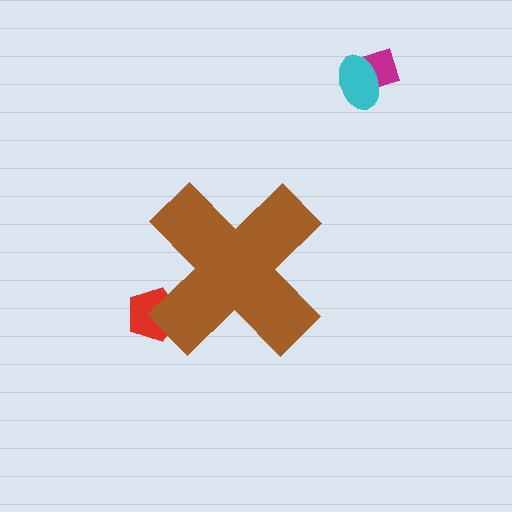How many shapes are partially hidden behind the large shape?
1 shape is partially hidden.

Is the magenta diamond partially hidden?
No, the magenta diamond is fully visible.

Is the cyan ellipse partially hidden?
No, the cyan ellipse is fully visible.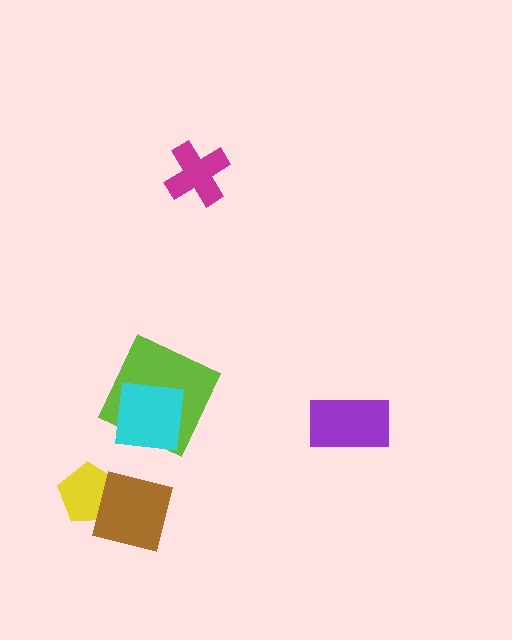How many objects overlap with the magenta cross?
0 objects overlap with the magenta cross.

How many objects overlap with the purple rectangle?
0 objects overlap with the purple rectangle.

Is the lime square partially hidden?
Yes, it is partially covered by another shape.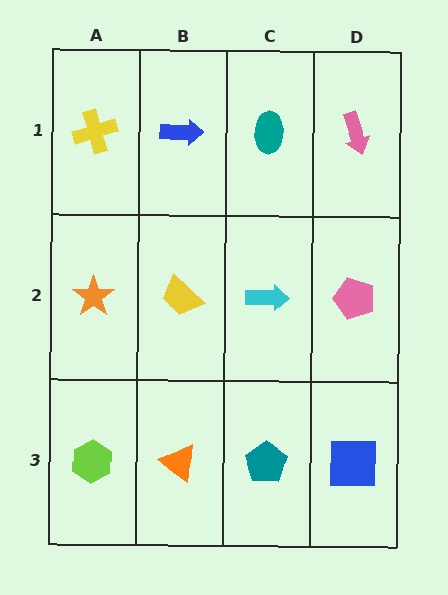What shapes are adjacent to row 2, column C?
A teal ellipse (row 1, column C), a teal pentagon (row 3, column C), a yellow trapezoid (row 2, column B), a pink pentagon (row 2, column D).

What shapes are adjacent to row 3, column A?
An orange star (row 2, column A), an orange triangle (row 3, column B).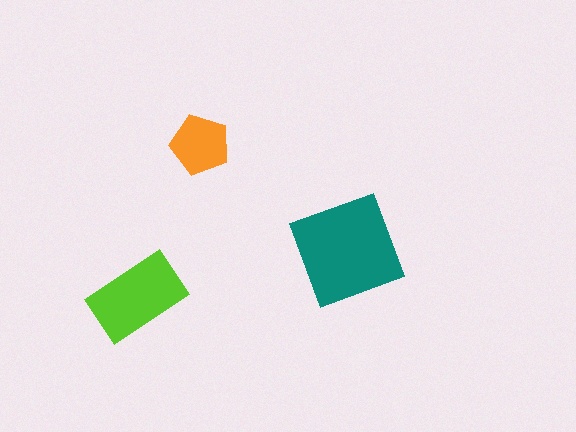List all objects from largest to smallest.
The teal diamond, the lime rectangle, the orange pentagon.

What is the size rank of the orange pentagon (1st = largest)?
3rd.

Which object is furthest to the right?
The teal diamond is rightmost.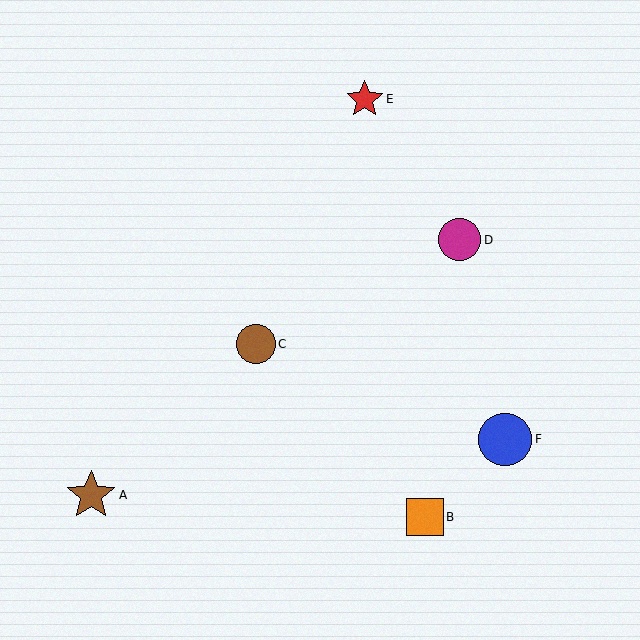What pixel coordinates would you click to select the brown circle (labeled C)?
Click at (256, 344) to select the brown circle C.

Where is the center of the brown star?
The center of the brown star is at (91, 495).